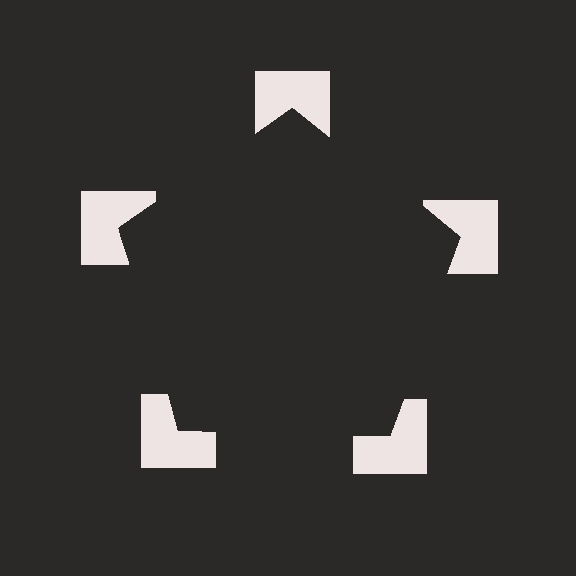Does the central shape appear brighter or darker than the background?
It typically appears slightly darker than the background, even though no actual brightness change is drawn.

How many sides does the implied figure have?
5 sides.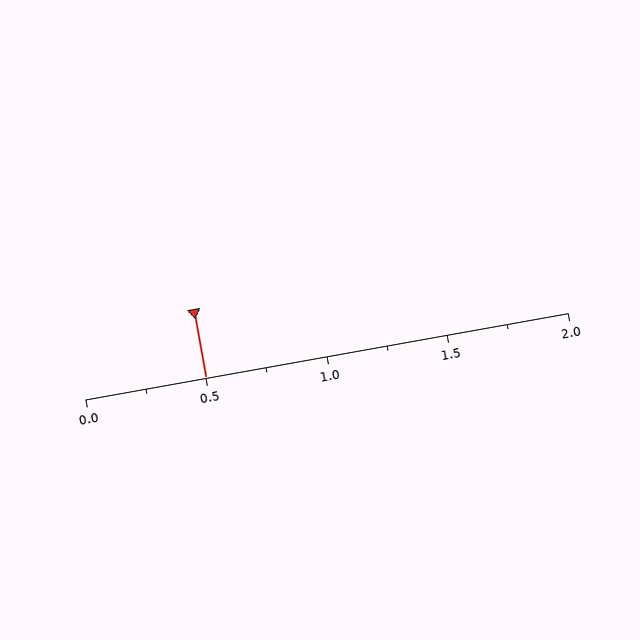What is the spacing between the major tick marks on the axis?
The major ticks are spaced 0.5 apart.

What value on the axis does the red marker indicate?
The marker indicates approximately 0.5.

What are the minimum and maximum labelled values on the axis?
The axis runs from 0.0 to 2.0.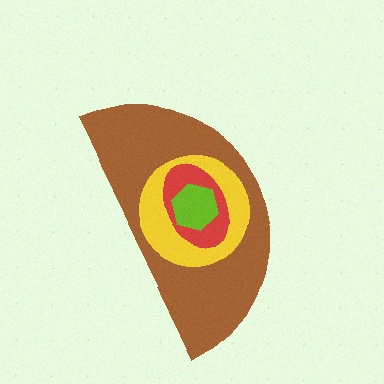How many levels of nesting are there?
4.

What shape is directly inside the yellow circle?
The red ellipse.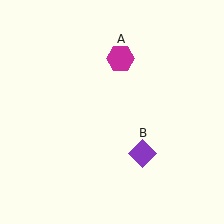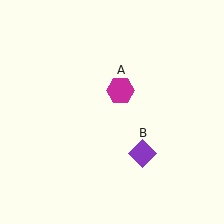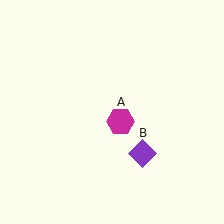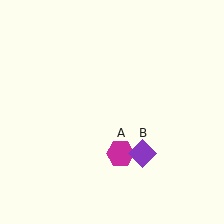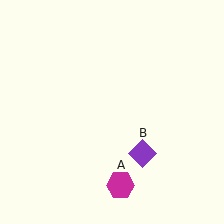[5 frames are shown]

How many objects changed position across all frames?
1 object changed position: magenta hexagon (object A).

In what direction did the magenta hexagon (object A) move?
The magenta hexagon (object A) moved down.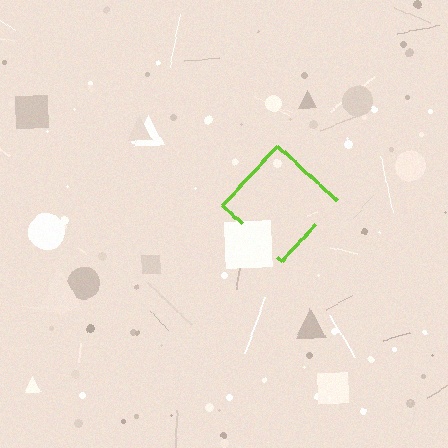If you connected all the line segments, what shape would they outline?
They would outline a diamond.